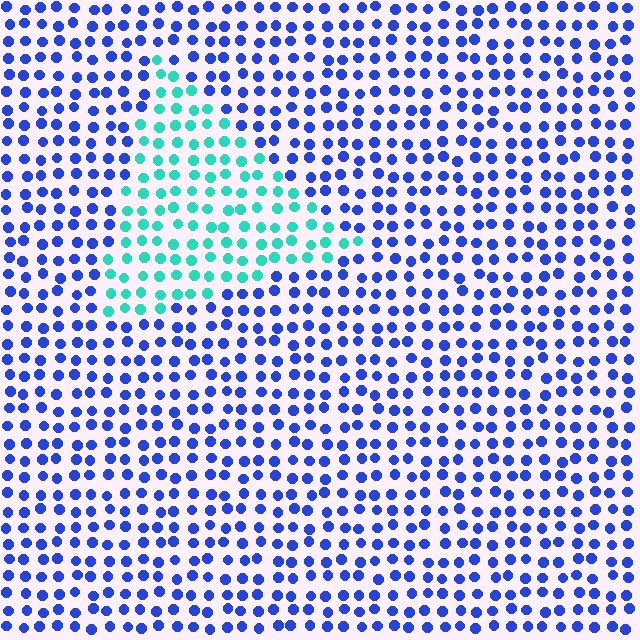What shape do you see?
I see a triangle.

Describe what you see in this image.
The image is filled with small blue elements in a uniform arrangement. A triangle-shaped region is visible where the elements are tinted to a slightly different hue, forming a subtle color boundary.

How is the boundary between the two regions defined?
The boundary is defined purely by a slight shift in hue (about 61 degrees). Spacing, size, and orientation are identical on both sides.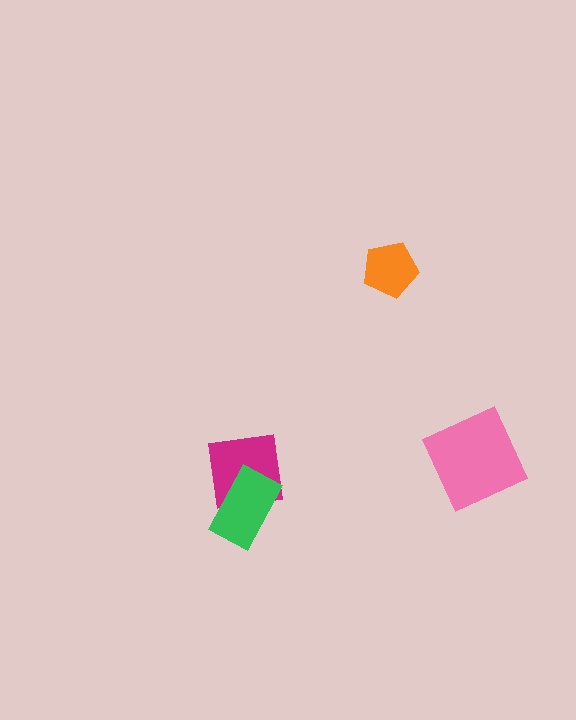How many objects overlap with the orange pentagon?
0 objects overlap with the orange pentagon.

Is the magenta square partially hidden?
Yes, it is partially covered by another shape.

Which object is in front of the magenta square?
The green rectangle is in front of the magenta square.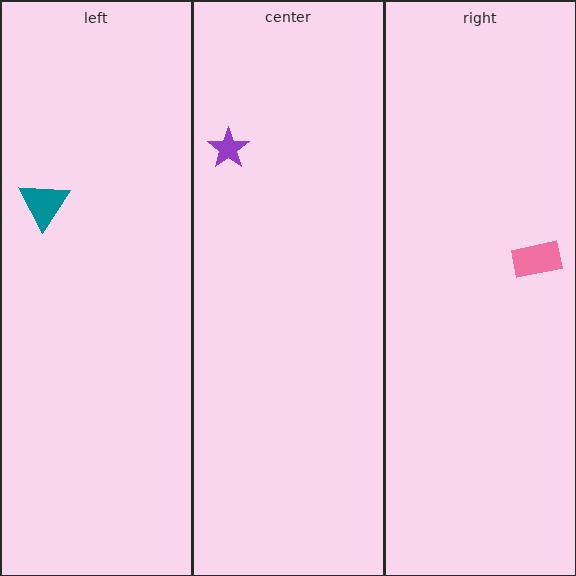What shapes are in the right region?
The pink rectangle.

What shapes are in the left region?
The teal triangle.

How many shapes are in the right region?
1.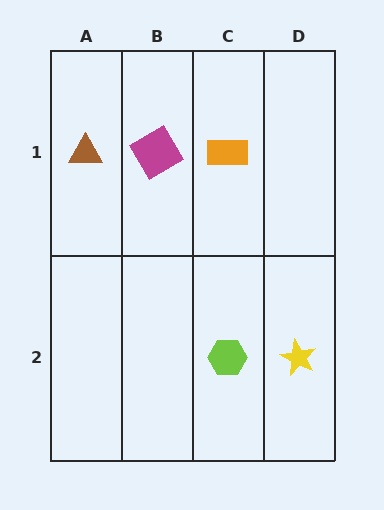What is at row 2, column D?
A yellow star.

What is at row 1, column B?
A magenta diamond.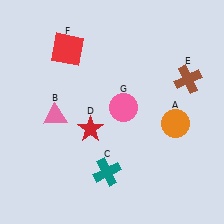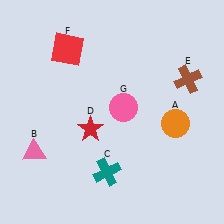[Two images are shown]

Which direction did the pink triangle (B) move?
The pink triangle (B) moved down.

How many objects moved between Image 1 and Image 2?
1 object moved between the two images.